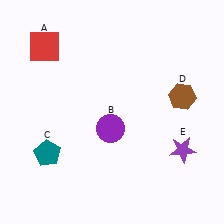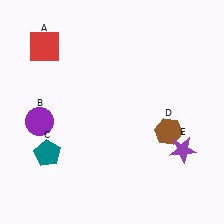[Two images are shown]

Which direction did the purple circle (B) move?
The purple circle (B) moved left.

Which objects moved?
The objects that moved are: the purple circle (B), the brown hexagon (D).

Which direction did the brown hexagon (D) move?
The brown hexagon (D) moved down.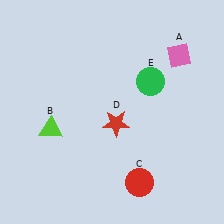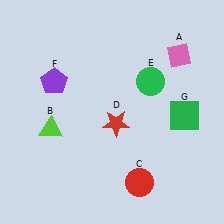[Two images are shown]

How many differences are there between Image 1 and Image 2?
There are 2 differences between the two images.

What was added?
A purple pentagon (F), a green square (G) were added in Image 2.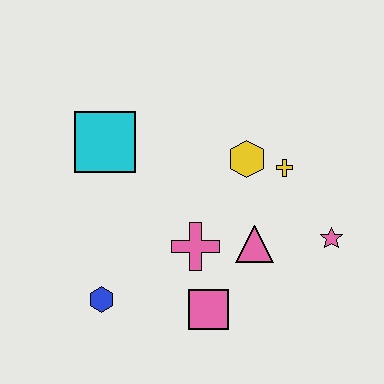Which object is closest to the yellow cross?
The yellow hexagon is closest to the yellow cross.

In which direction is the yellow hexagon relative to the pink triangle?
The yellow hexagon is above the pink triangle.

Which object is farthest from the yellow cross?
The blue hexagon is farthest from the yellow cross.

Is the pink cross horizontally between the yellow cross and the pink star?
No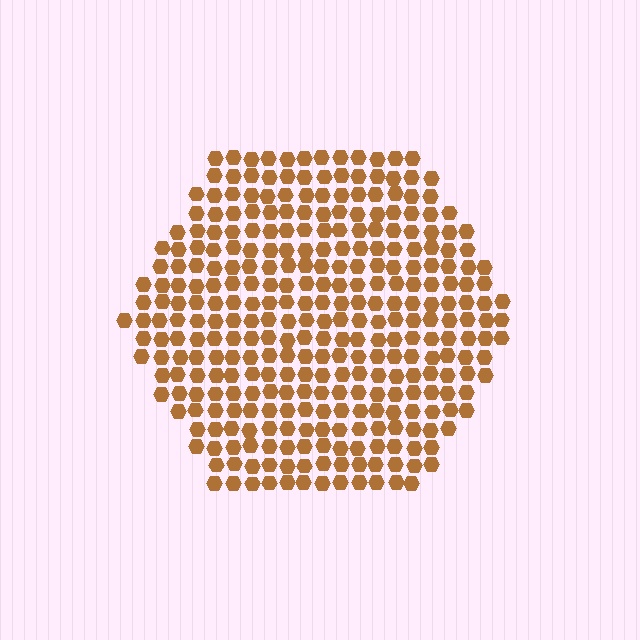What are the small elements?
The small elements are hexagons.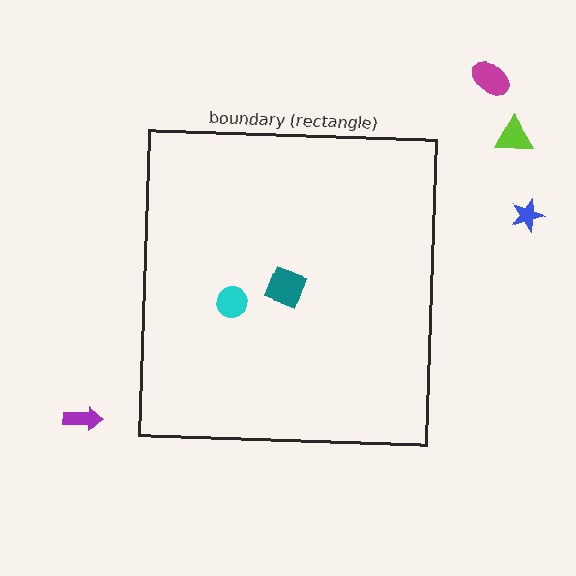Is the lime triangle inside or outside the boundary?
Outside.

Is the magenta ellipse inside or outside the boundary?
Outside.